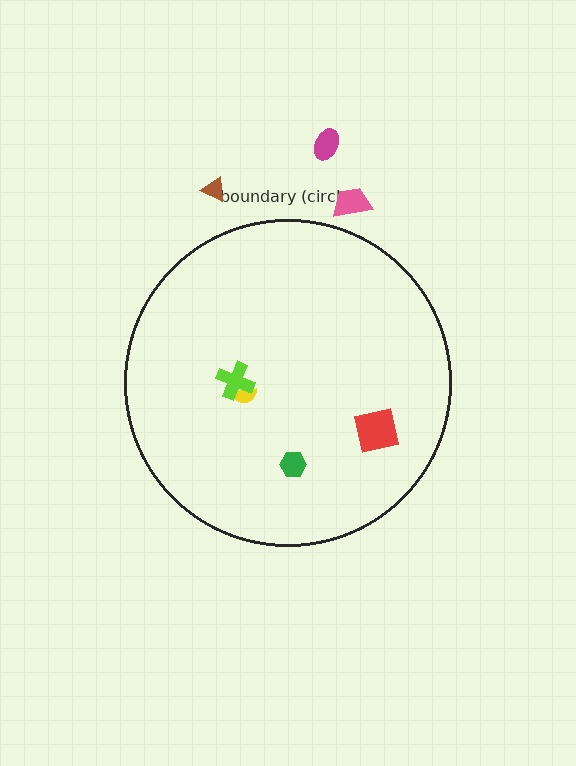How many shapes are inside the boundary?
4 inside, 3 outside.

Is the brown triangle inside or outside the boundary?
Outside.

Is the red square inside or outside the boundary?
Inside.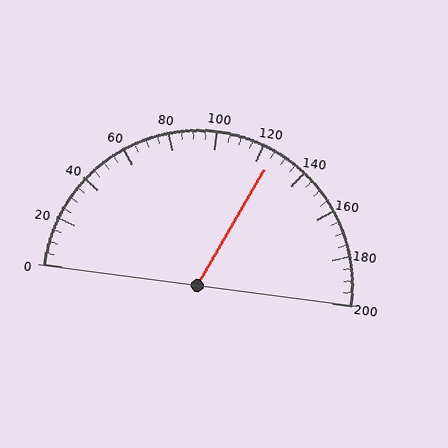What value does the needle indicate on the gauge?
The needle indicates approximately 125.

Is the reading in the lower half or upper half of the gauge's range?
The reading is in the upper half of the range (0 to 200).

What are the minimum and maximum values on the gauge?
The gauge ranges from 0 to 200.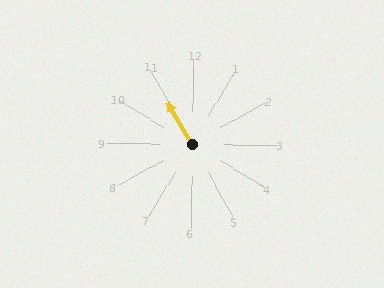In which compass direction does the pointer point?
Northwest.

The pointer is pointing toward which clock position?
Roughly 11 o'clock.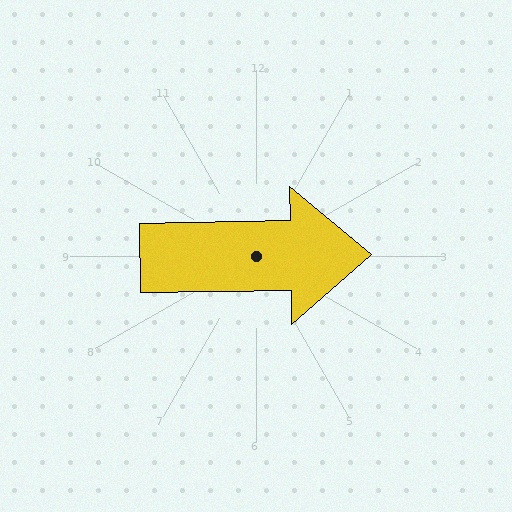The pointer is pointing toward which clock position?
Roughly 3 o'clock.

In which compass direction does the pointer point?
East.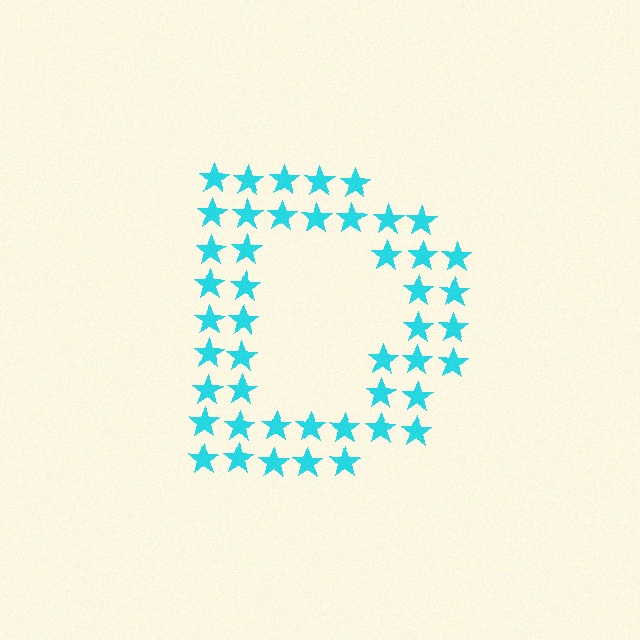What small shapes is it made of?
It is made of small stars.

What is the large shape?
The large shape is the letter D.